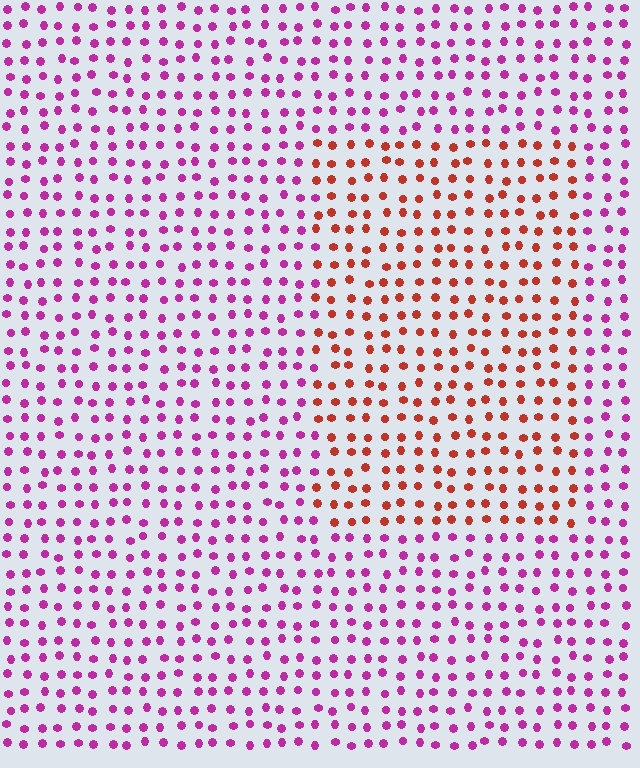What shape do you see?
I see a rectangle.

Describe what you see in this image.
The image is filled with small magenta elements in a uniform arrangement. A rectangle-shaped region is visible where the elements are tinted to a slightly different hue, forming a subtle color boundary.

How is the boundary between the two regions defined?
The boundary is defined purely by a slight shift in hue (about 53 degrees). Spacing, size, and orientation are identical on both sides.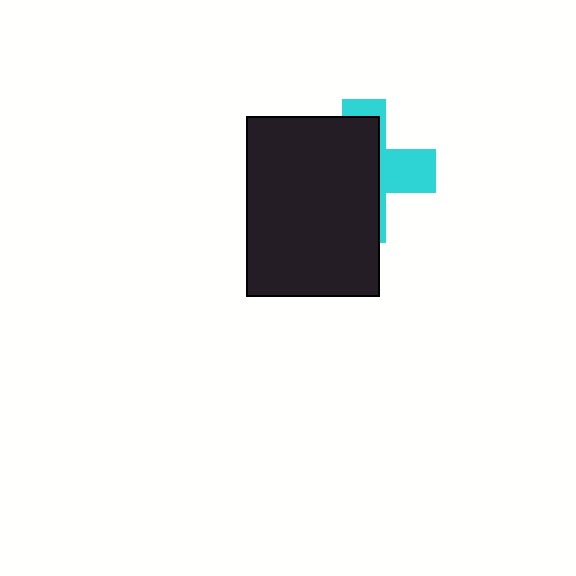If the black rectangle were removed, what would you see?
You would see the complete cyan cross.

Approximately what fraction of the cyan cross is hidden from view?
Roughly 66% of the cyan cross is hidden behind the black rectangle.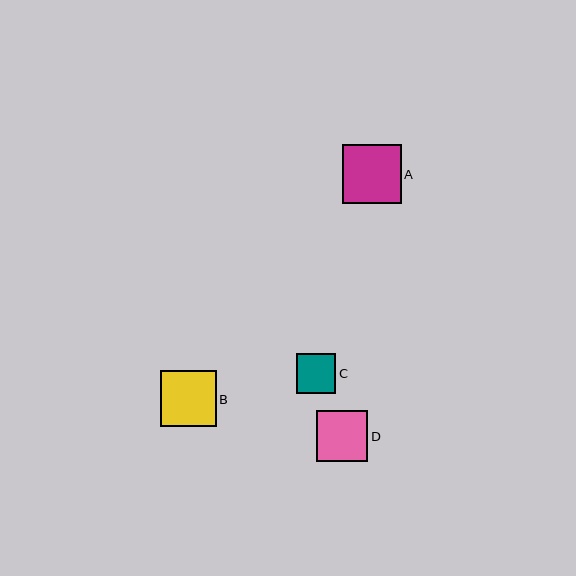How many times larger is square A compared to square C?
Square A is approximately 1.5 times the size of square C.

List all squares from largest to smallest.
From largest to smallest: A, B, D, C.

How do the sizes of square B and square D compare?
Square B and square D are approximately the same size.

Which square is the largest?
Square A is the largest with a size of approximately 59 pixels.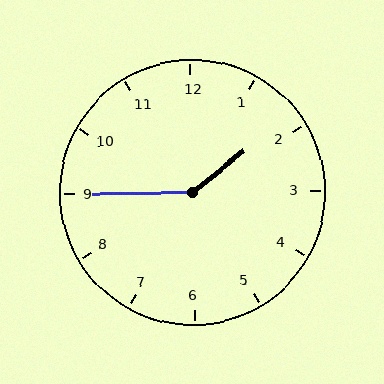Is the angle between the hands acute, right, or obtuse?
It is obtuse.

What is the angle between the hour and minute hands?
Approximately 142 degrees.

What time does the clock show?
1:45.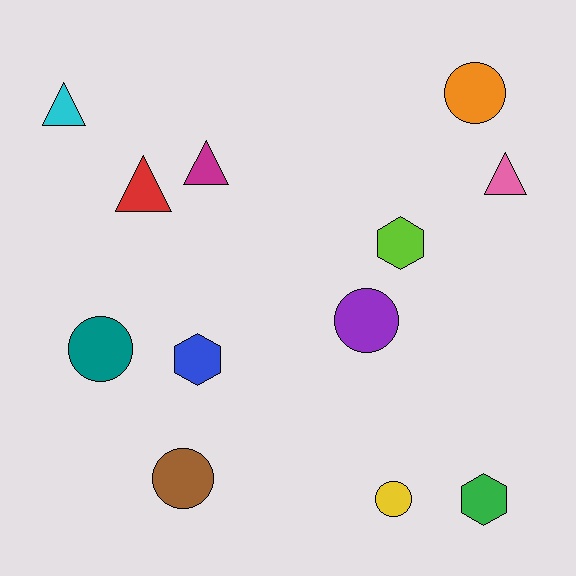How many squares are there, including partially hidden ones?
There are no squares.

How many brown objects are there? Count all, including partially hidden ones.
There is 1 brown object.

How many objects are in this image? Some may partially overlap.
There are 12 objects.